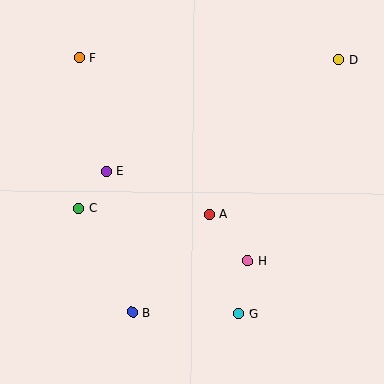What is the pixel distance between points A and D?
The distance between A and D is 202 pixels.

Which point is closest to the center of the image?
Point A at (209, 214) is closest to the center.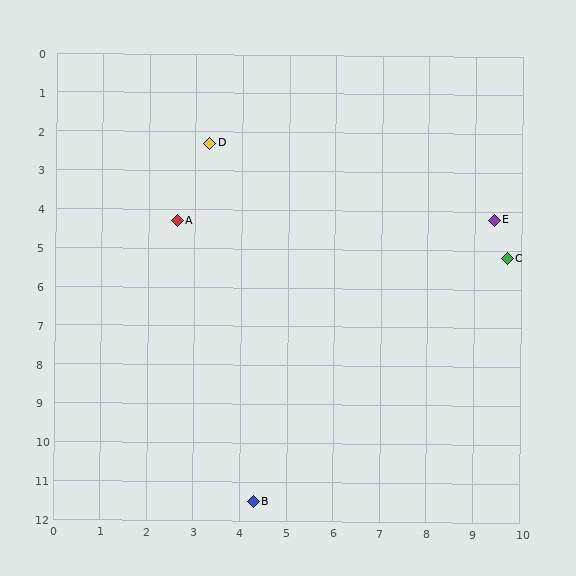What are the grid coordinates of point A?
Point A is at approximately (2.6, 4.3).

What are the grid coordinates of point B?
Point B is at approximately (4.3, 11.5).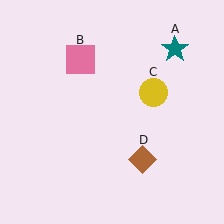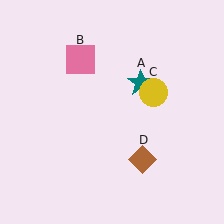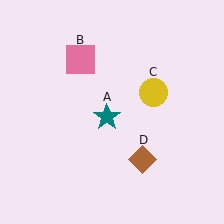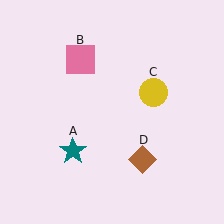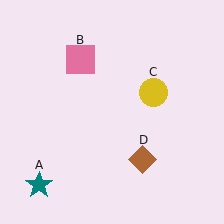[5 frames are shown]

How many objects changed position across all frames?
1 object changed position: teal star (object A).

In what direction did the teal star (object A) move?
The teal star (object A) moved down and to the left.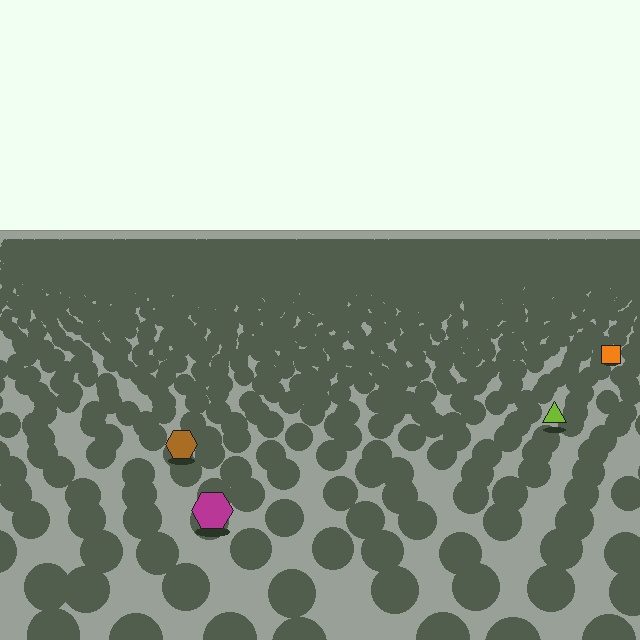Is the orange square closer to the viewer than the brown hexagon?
No. The brown hexagon is closer — you can tell from the texture gradient: the ground texture is coarser near it.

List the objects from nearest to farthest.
From nearest to farthest: the magenta hexagon, the brown hexagon, the lime triangle, the orange square.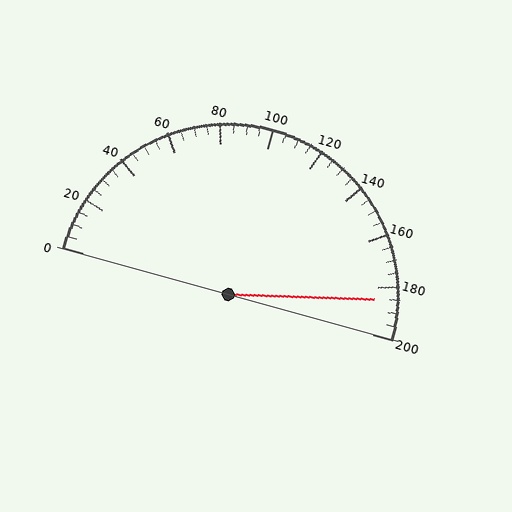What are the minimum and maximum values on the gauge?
The gauge ranges from 0 to 200.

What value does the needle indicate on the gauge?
The needle indicates approximately 185.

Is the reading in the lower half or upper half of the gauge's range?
The reading is in the upper half of the range (0 to 200).